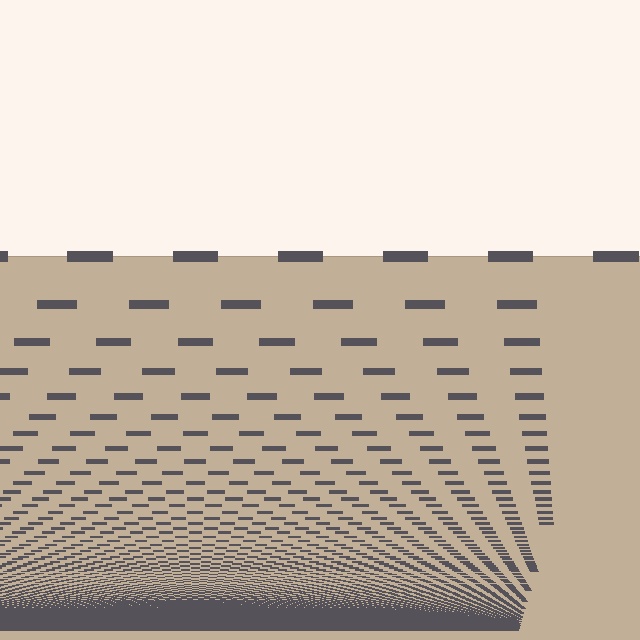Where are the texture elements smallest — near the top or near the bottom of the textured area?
Near the bottom.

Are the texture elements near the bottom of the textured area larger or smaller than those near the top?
Smaller. The gradient is inverted — elements near the bottom are smaller and denser.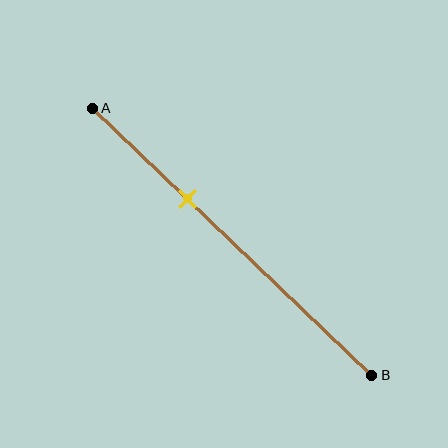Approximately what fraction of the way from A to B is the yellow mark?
The yellow mark is approximately 35% of the way from A to B.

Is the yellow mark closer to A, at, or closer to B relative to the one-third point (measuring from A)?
The yellow mark is approximately at the one-third point of segment AB.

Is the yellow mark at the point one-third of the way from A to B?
Yes, the mark is approximately at the one-third point.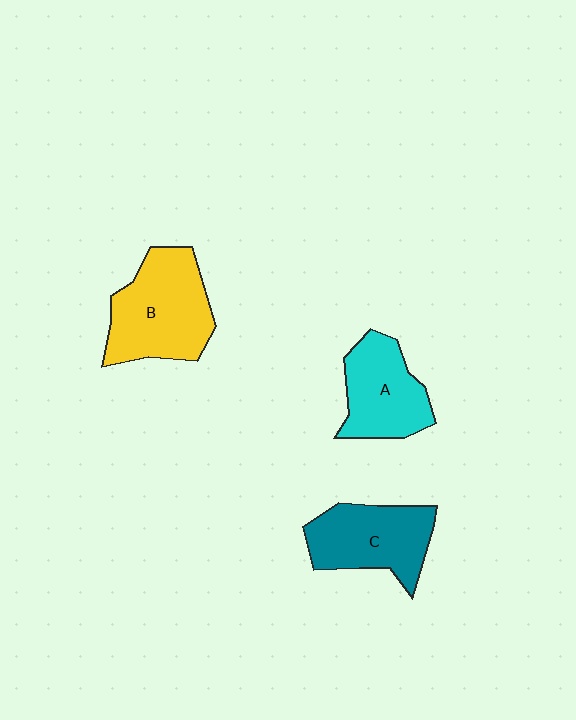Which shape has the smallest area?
Shape A (cyan).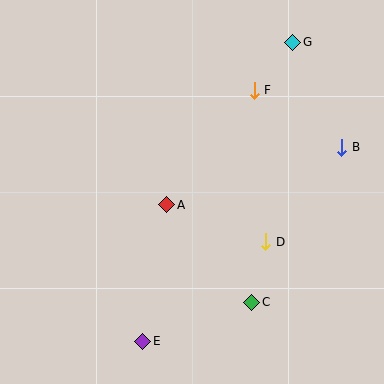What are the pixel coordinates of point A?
Point A is at (167, 205).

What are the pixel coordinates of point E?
Point E is at (143, 341).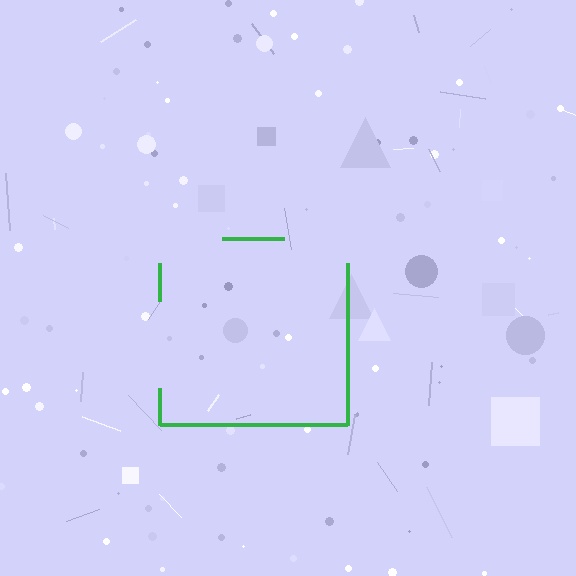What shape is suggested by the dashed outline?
The dashed outline suggests a square.